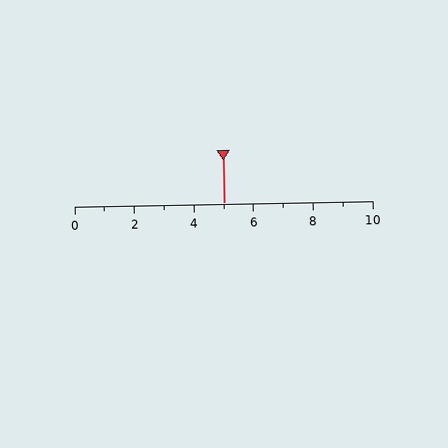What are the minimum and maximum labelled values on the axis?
The axis runs from 0 to 10.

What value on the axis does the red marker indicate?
The marker indicates approximately 5.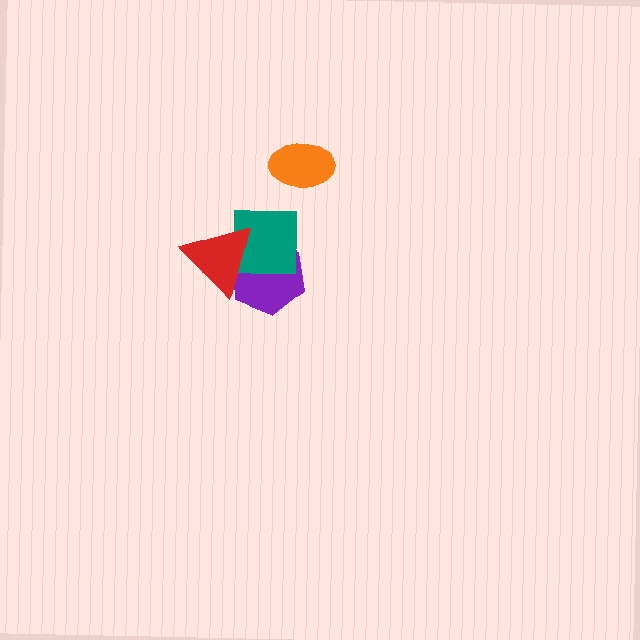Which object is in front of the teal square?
The red triangle is in front of the teal square.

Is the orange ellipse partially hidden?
No, no other shape covers it.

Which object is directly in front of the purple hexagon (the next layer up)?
The teal square is directly in front of the purple hexagon.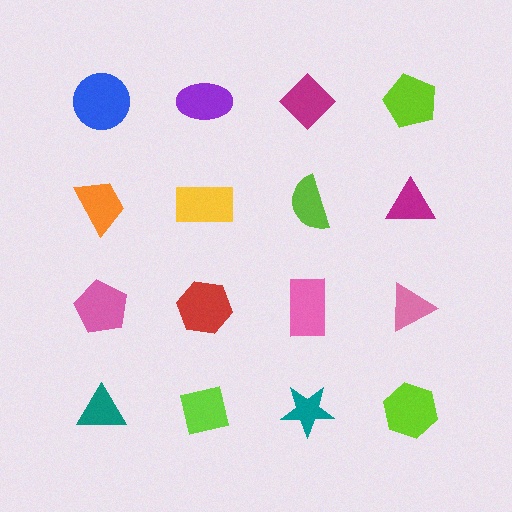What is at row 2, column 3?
A lime semicircle.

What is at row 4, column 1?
A teal triangle.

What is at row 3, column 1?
A pink pentagon.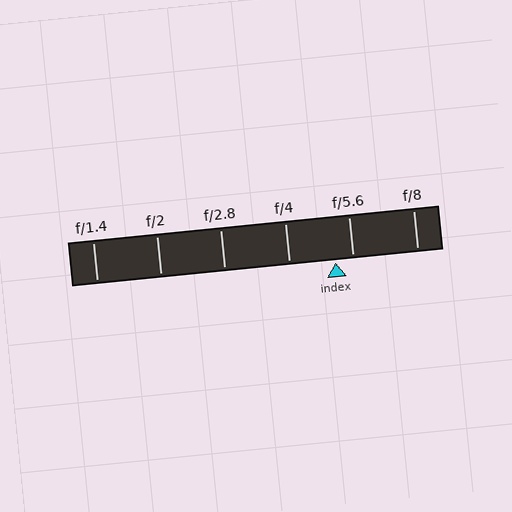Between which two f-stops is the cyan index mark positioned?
The index mark is between f/4 and f/5.6.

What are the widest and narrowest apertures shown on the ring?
The widest aperture shown is f/1.4 and the narrowest is f/8.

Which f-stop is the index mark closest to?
The index mark is closest to f/5.6.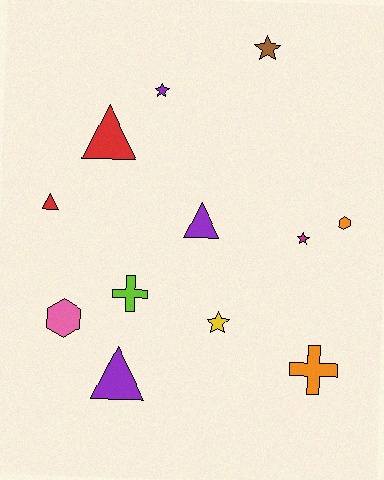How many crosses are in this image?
There are 2 crosses.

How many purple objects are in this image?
There are 3 purple objects.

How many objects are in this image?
There are 12 objects.